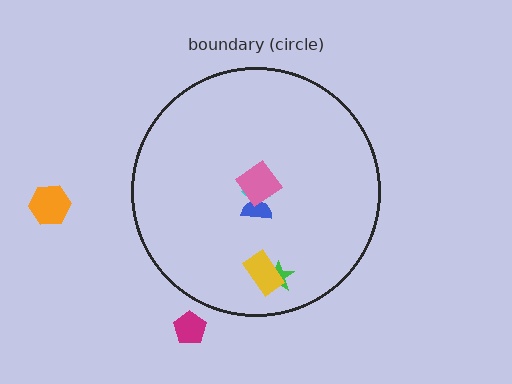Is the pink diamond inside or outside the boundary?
Inside.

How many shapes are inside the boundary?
5 inside, 2 outside.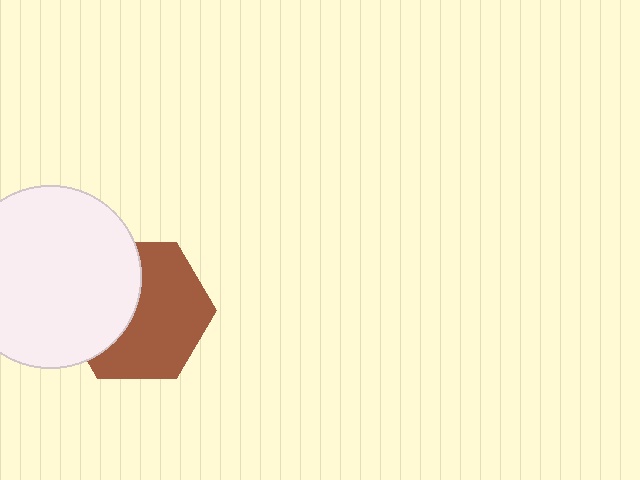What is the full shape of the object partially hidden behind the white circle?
The partially hidden object is a brown hexagon.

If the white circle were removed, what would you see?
You would see the complete brown hexagon.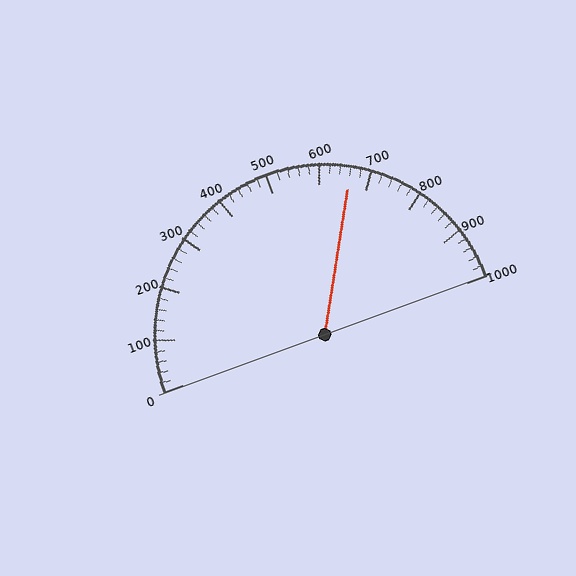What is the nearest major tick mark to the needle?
The nearest major tick mark is 700.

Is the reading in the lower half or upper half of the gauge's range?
The reading is in the upper half of the range (0 to 1000).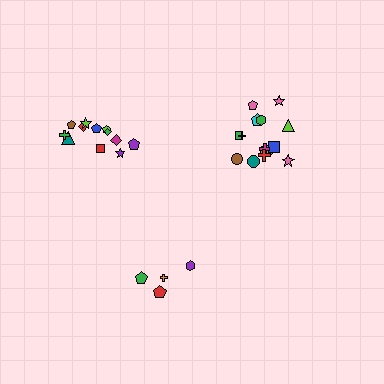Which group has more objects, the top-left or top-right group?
The top-right group.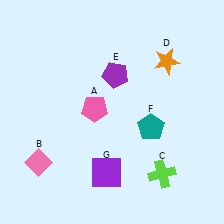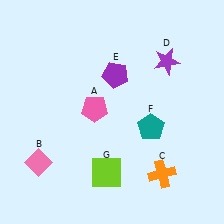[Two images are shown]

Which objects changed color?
C changed from lime to orange. D changed from orange to purple. G changed from purple to lime.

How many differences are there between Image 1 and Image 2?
There are 3 differences between the two images.